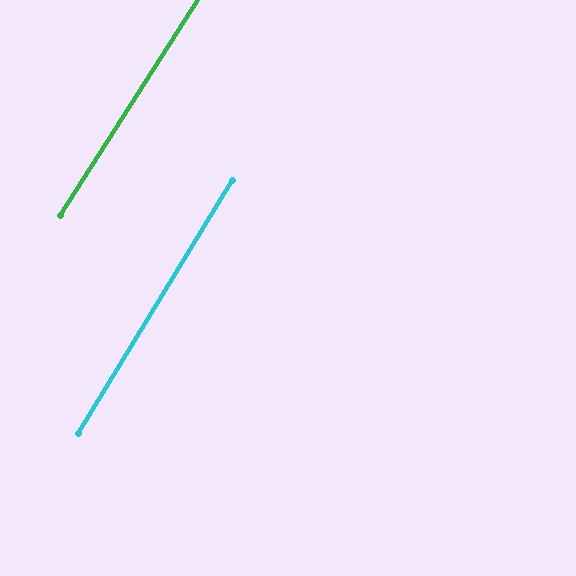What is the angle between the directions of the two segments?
Approximately 1 degree.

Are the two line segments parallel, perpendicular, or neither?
Parallel — their directions differ by only 1.0°.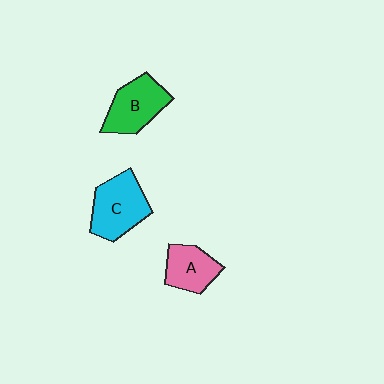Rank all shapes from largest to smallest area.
From largest to smallest: C (cyan), B (green), A (pink).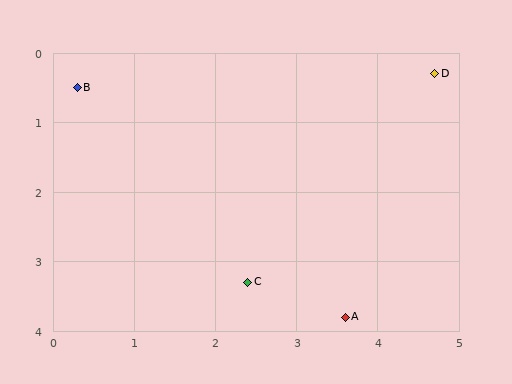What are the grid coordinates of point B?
Point B is at approximately (0.3, 0.5).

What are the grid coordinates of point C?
Point C is at approximately (2.4, 3.3).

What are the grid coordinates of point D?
Point D is at approximately (4.7, 0.3).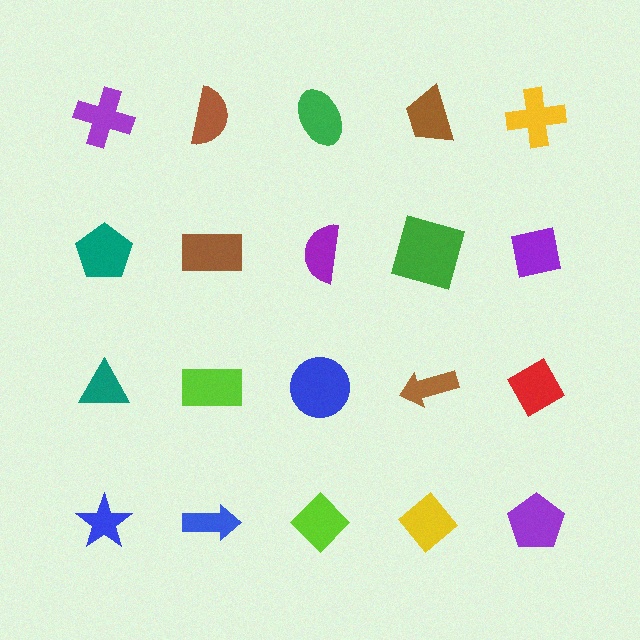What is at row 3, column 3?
A blue circle.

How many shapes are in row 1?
5 shapes.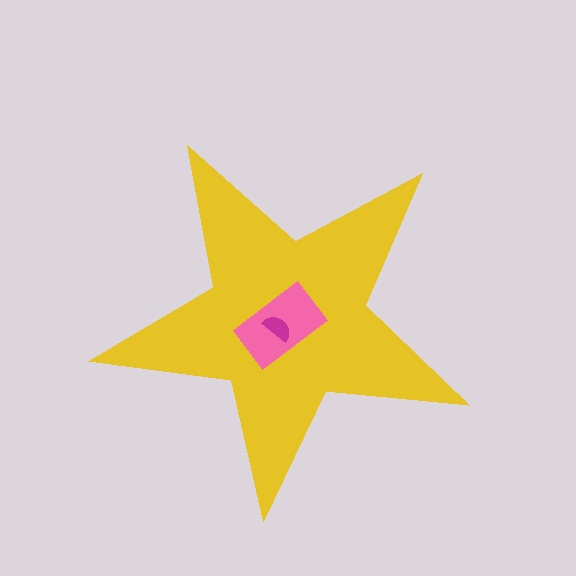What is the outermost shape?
The yellow star.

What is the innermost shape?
The magenta semicircle.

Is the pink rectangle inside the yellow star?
Yes.